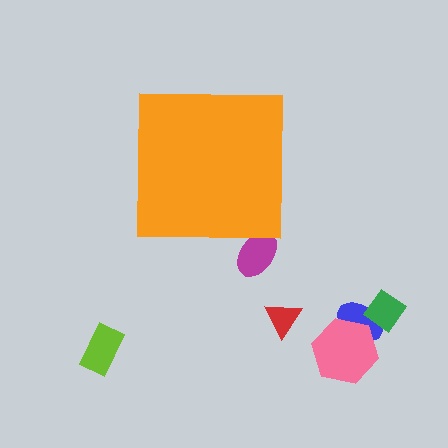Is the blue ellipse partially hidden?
No, the blue ellipse is fully visible.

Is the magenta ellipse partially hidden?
Yes, the magenta ellipse is partially hidden behind the orange square.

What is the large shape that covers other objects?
An orange square.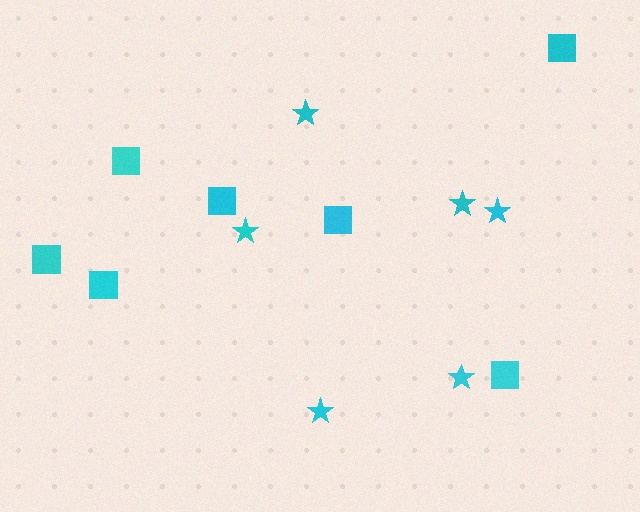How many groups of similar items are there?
There are 2 groups: one group of stars (6) and one group of squares (7).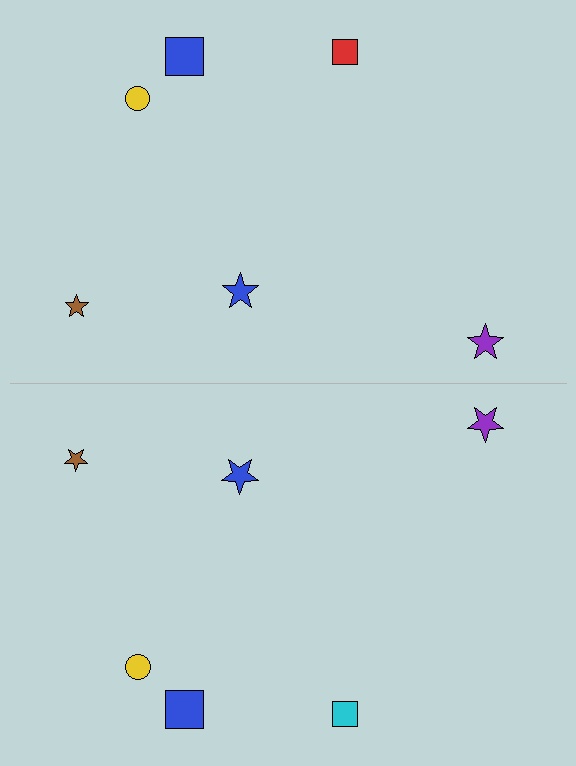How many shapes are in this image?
There are 12 shapes in this image.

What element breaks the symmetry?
The cyan square on the bottom side breaks the symmetry — its mirror counterpart is red.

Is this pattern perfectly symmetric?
No, the pattern is not perfectly symmetric. The cyan square on the bottom side breaks the symmetry — its mirror counterpart is red.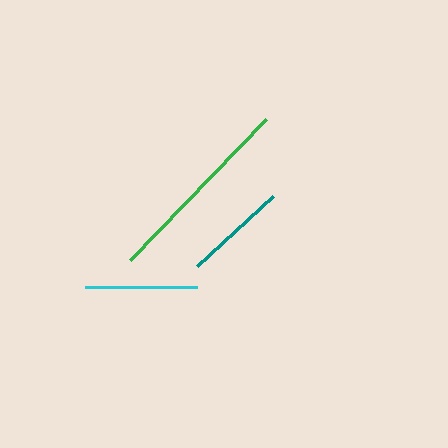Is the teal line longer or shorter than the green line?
The green line is longer than the teal line.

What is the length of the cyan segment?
The cyan segment is approximately 112 pixels long.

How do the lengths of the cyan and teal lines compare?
The cyan and teal lines are approximately the same length.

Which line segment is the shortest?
The teal line is the shortest at approximately 104 pixels.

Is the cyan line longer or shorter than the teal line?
The cyan line is longer than the teal line.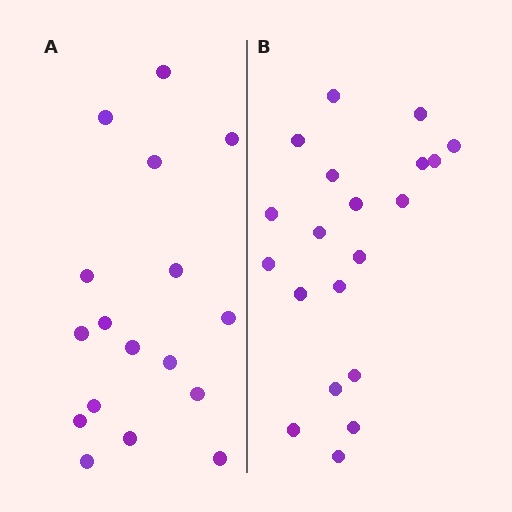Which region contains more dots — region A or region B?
Region B (the right region) has more dots.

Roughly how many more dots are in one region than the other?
Region B has just a few more — roughly 2 or 3 more dots than region A.